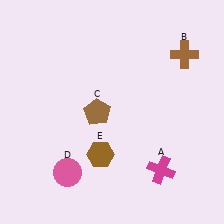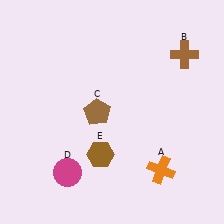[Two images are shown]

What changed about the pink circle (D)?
In Image 1, D is pink. In Image 2, it changed to magenta.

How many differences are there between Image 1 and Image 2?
There are 2 differences between the two images.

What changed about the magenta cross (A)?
In Image 1, A is magenta. In Image 2, it changed to orange.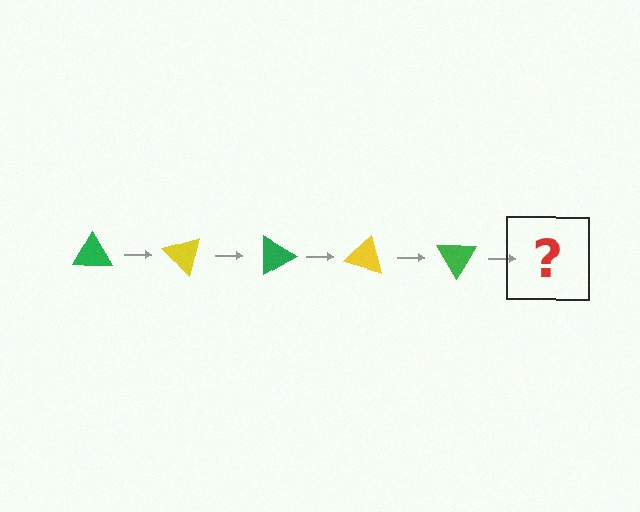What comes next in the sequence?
The next element should be a yellow triangle, rotated 225 degrees from the start.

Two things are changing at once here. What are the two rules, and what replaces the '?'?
The two rules are that it rotates 45 degrees each step and the color cycles through green and yellow. The '?' should be a yellow triangle, rotated 225 degrees from the start.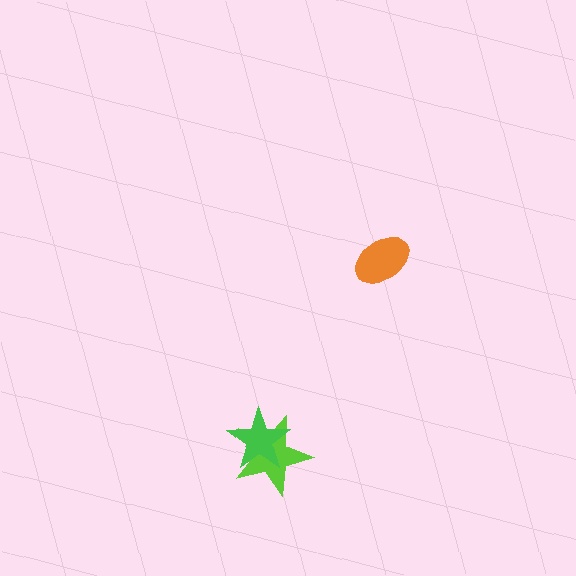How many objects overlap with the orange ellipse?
0 objects overlap with the orange ellipse.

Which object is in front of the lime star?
The green star is in front of the lime star.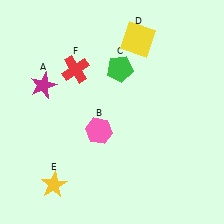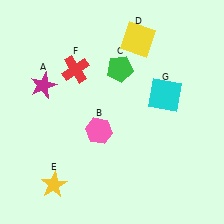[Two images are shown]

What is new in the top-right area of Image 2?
A cyan square (G) was added in the top-right area of Image 2.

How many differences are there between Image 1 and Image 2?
There is 1 difference between the two images.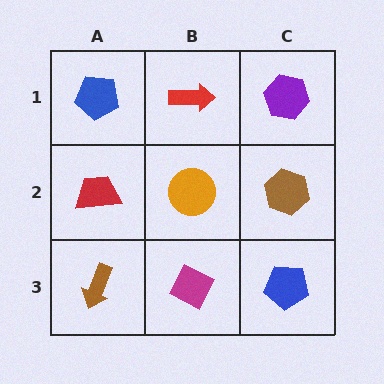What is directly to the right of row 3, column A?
A magenta diamond.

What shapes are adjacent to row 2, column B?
A red arrow (row 1, column B), a magenta diamond (row 3, column B), a red trapezoid (row 2, column A), a brown hexagon (row 2, column C).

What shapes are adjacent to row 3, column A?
A red trapezoid (row 2, column A), a magenta diamond (row 3, column B).